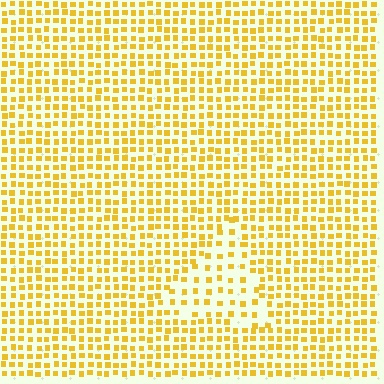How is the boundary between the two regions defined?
The boundary is defined by a change in element density (approximately 1.9x ratio). All elements are the same color, size, and shape.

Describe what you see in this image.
The image contains small yellow elements arranged at two different densities. A triangle-shaped region is visible where the elements are less densely packed than the surrounding area.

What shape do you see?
I see a triangle.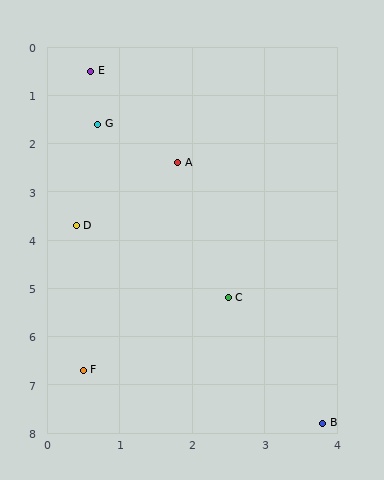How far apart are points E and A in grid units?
Points E and A are about 2.2 grid units apart.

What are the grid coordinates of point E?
Point E is at approximately (0.6, 0.5).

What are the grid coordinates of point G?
Point G is at approximately (0.7, 1.6).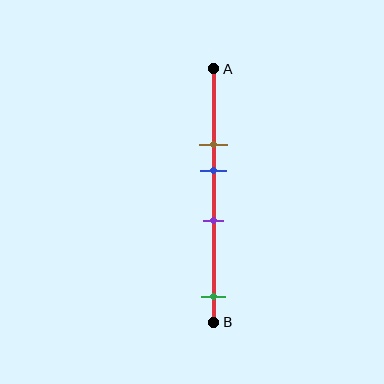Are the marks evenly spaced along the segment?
No, the marks are not evenly spaced.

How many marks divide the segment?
There are 4 marks dividing the segment.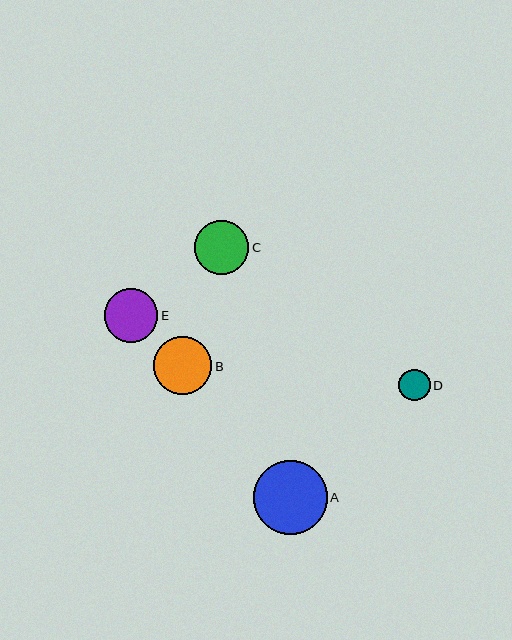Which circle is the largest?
Circle A is the largest with a size of approximately 74 pixels.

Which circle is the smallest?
Circle D is the smallest with a size of approximately 31 pixels.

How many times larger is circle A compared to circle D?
Circle A is approximately 2.4 times the size of circle D.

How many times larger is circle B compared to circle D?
Circle B is approximately 1.8 times the size of circle D.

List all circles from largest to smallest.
From largest to smallest: A, B, C, E, D.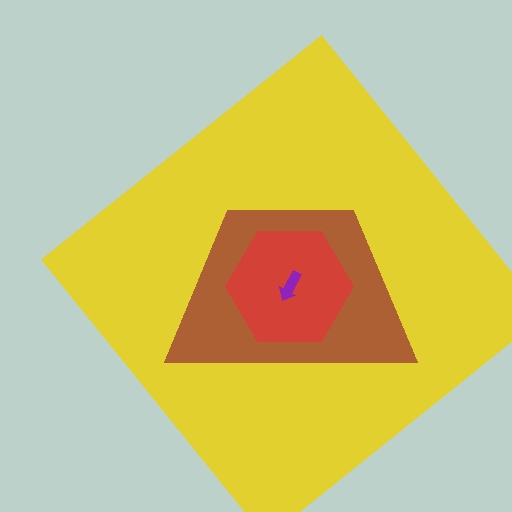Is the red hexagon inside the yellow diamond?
Yes.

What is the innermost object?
The purple arrow.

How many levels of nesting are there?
4.